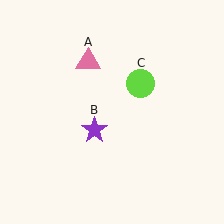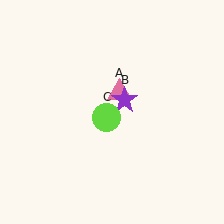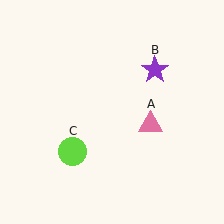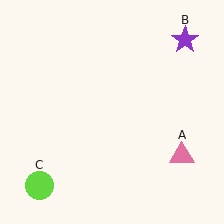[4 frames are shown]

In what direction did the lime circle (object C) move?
The lime circle (object C) moved down and to the left.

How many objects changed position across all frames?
3 objects changed position: pink triangle (object A), purple star (object B), lime circle (object C).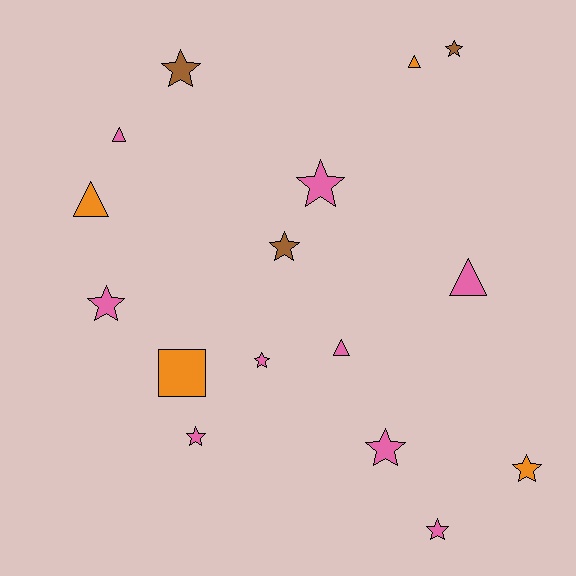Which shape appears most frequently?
Star, with 10 objects.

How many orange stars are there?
There is 1 orange star.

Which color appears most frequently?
Pink, with 9 objects.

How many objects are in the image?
There are 16 objects.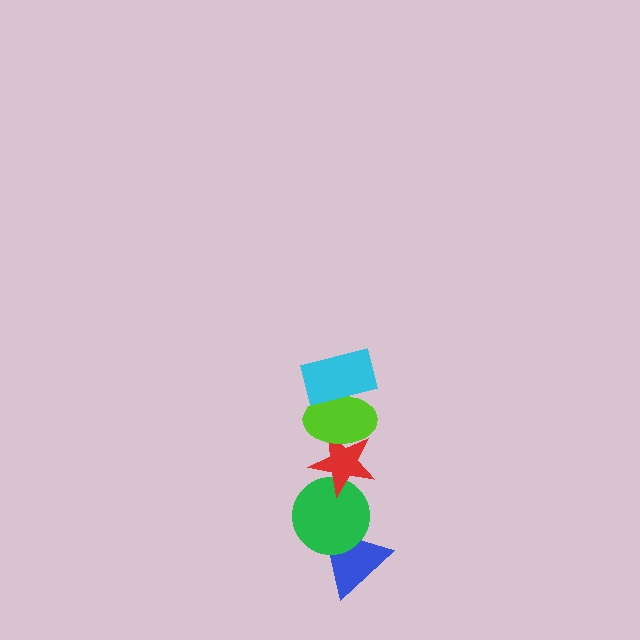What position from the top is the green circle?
The green circle is 4th from the top.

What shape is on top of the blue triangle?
The green circle is on top of the blue triangle.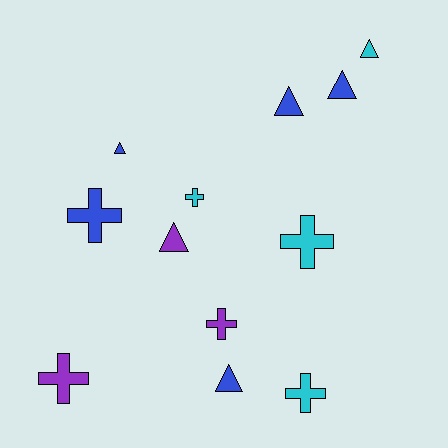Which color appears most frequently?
Blue, with 5 objects.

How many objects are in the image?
There are 12 objects.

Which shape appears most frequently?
Triangle, with 6 objects.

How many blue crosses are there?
There is 1 blue cross.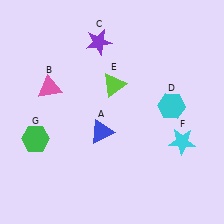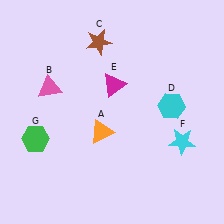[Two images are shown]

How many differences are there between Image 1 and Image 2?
There are 3 differences between the two images.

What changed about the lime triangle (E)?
In Image 1, E is lime. In Image 2, it changed to magenta.